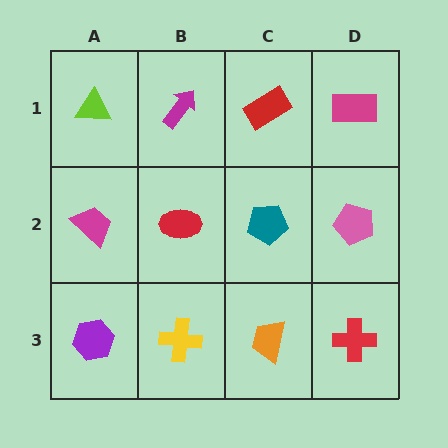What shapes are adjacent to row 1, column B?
A red ellipse (row 2, column B), a lime triangle (row 1, column A), a red rectangle (row 1, column C).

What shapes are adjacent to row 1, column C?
A teal pentagon (row 2, column C), a magenta arrow (row 1, column B), a magenta rectangle (row 1, column D).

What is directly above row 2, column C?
A red rectangle.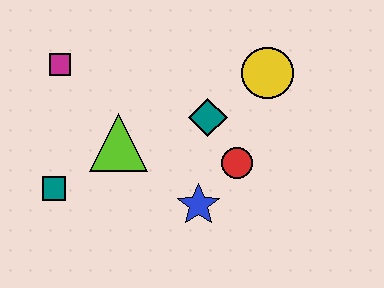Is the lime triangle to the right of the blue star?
No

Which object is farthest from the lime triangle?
The yellow circle is farthest from the lime triangle.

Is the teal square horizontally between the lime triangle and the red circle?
No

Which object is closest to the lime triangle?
The teal square is closest to the lime triangle.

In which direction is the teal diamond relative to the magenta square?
The teal diamond is to the right of the magenta square.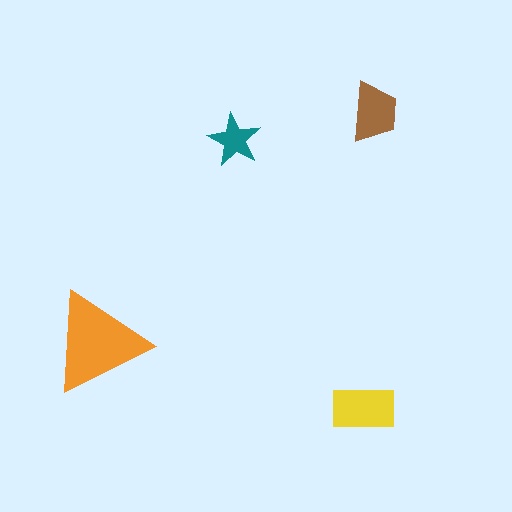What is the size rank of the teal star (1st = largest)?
4th.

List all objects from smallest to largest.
The teal star, the brown trapezoid, the yellow rectangle, the orange triangle.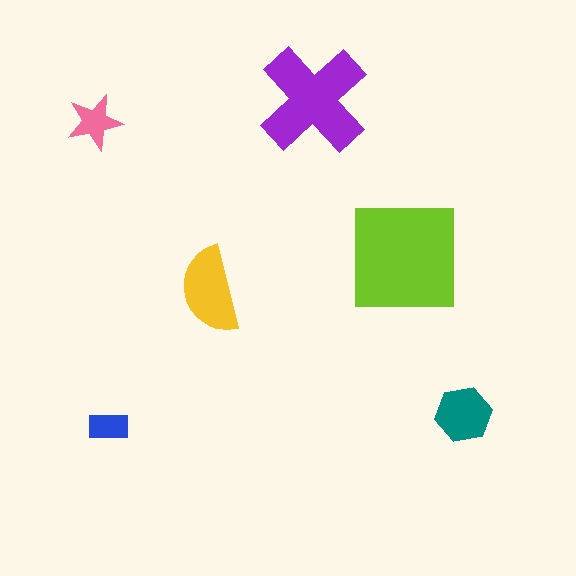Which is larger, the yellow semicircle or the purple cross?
The purple cross.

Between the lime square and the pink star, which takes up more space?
The lime square.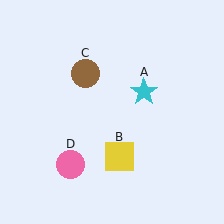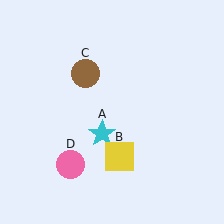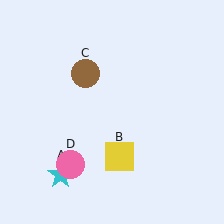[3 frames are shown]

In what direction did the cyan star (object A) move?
The cyan star (object A) moved down and to the left.